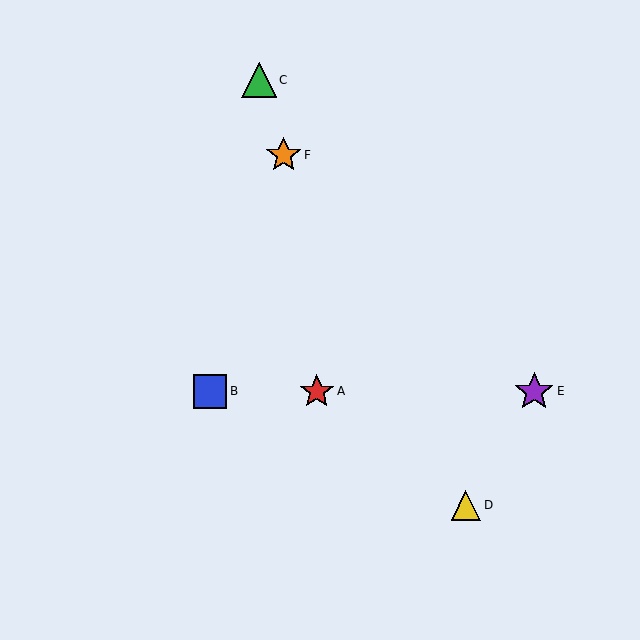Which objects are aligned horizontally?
Objects A, B, E are aligned horizontally.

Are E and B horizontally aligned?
Yes, both are at y≈391.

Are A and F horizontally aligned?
No, A is at y≈391 and F is at y≈155.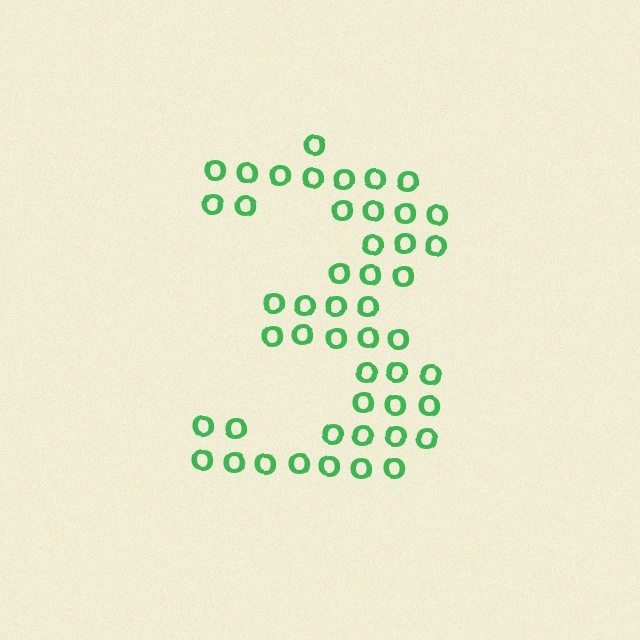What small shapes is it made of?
It is made of small letter O's.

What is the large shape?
The large shape is the digit 3.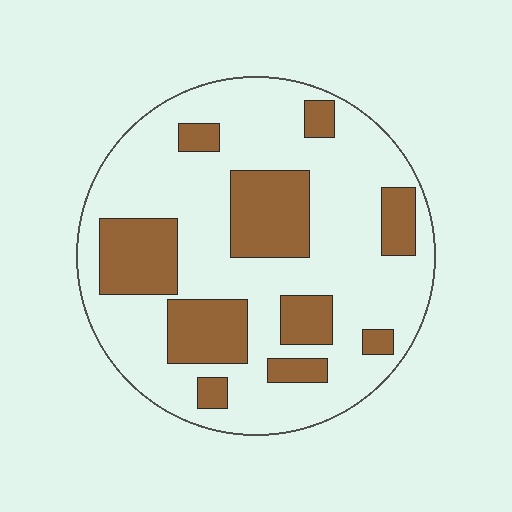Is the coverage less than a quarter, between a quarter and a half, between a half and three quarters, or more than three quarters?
Between a quarter and a half.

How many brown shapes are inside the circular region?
10.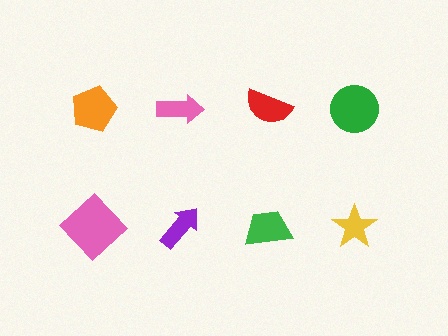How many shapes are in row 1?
4 shapes.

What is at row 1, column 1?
An orange pentagon.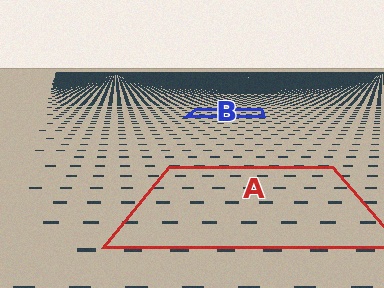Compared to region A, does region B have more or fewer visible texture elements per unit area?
Region B has more texture elements per unit area — they are packed more densely because it is farther away.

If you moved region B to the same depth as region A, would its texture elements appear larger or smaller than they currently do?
They would appear larger. At a closer depth, the same texture elements are projected at a bigger on-screen size.